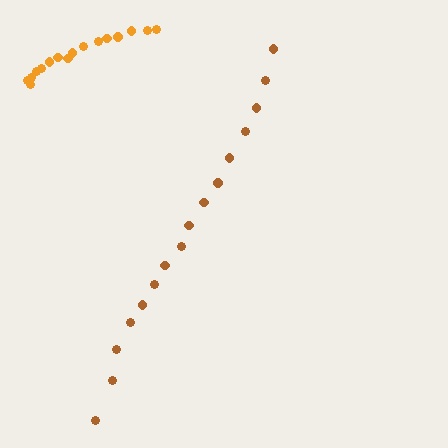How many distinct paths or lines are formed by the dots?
There are 2 distinct paths.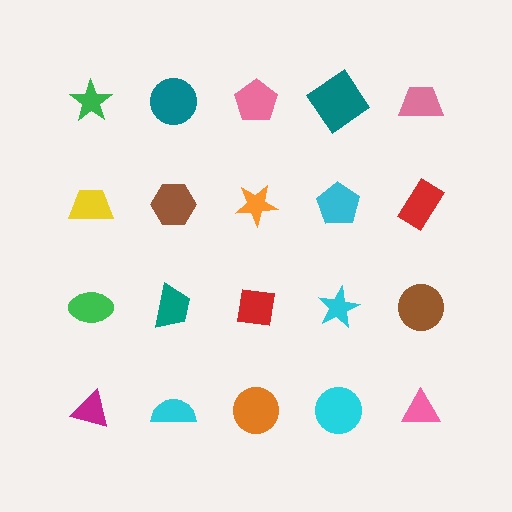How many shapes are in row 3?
5 shapes.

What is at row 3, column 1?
A green ellipse.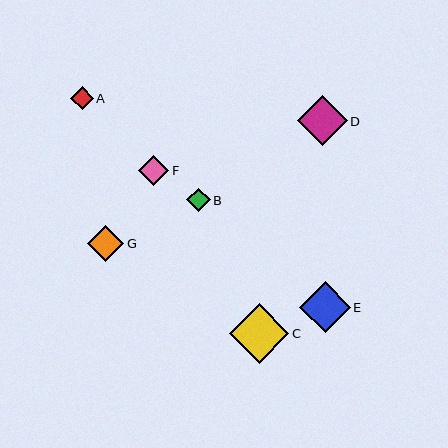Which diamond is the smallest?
Diamond A is the smallest with a size of approximately 23 pixels.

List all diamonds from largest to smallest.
From largest to smallest: C, E, D, G, F, B, A.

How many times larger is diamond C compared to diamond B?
Diamond C is approximately 2.5 times the size of diamond B.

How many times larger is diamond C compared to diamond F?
Diamond C is approximately 2.0 times the size of diamond F.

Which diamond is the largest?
Diamond C is the largest with a size of approximately 59 pixels.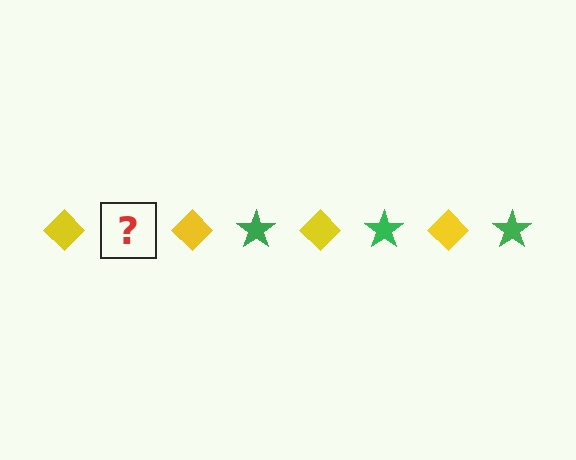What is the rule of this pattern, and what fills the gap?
The rule is that the pattern alternates between yellow diamond and green star. The gap should be filled with a green star.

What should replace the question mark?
The question mark should be replaced with a green star.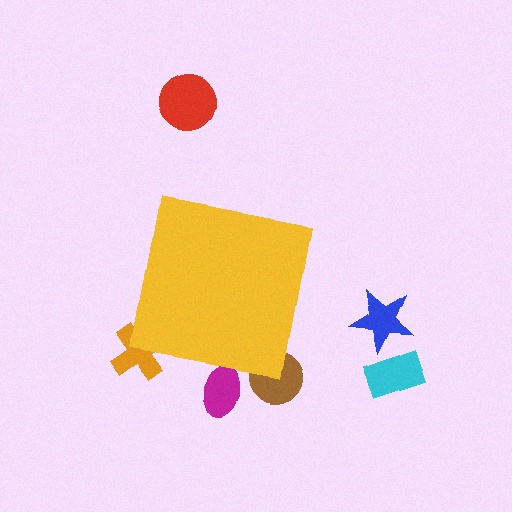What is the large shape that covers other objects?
A yellow square.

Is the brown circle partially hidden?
Yes, the brown circle is partially hidden behind the yellow square.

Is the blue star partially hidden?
No, the blue star is fully visible.